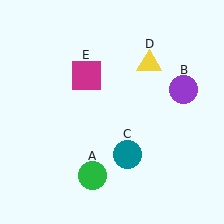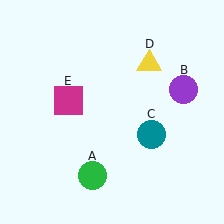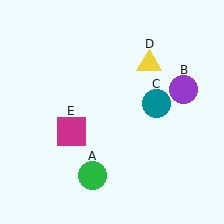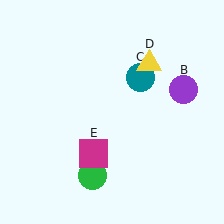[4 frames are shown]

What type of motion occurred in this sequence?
The teal circle (object C), magenta square (object E) rotated counterclockwise around the center of the scene.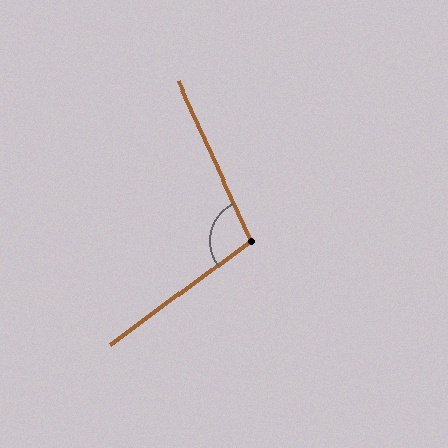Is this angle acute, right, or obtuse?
It is obtuse.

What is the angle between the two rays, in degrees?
Approximately 102 degrees.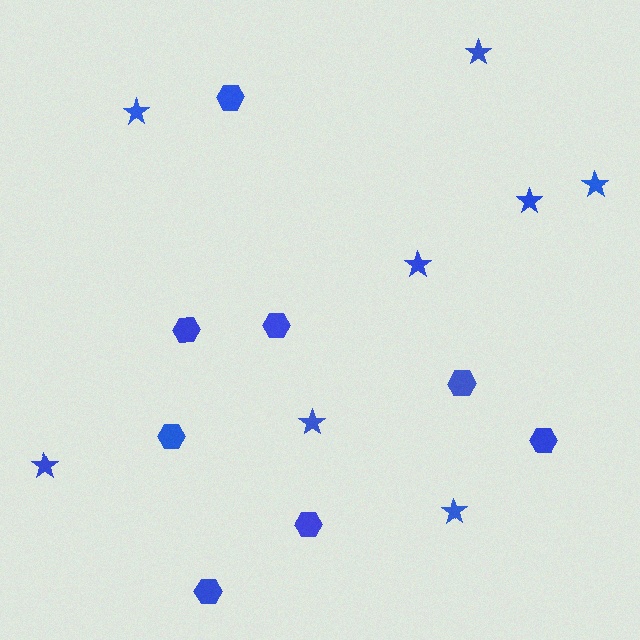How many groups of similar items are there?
There are 2 groups: one group of stars (8) and one group of hexagons (8).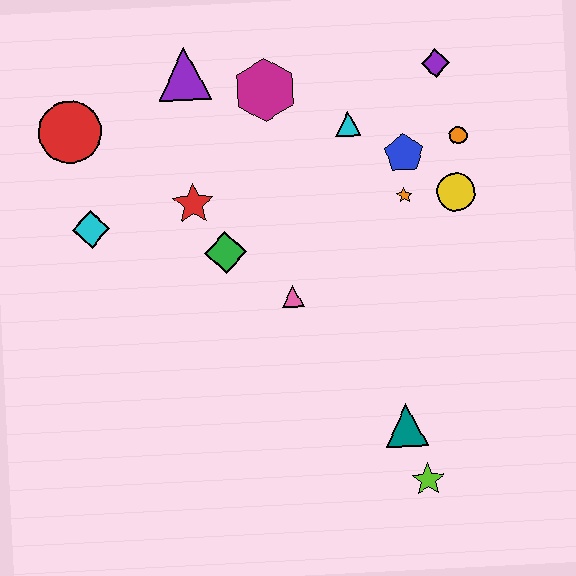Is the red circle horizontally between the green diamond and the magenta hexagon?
No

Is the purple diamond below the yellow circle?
No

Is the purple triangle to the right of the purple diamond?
No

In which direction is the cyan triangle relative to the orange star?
The cyan triangle is above the orange star.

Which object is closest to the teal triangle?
The lime star is closest to the teal triangle.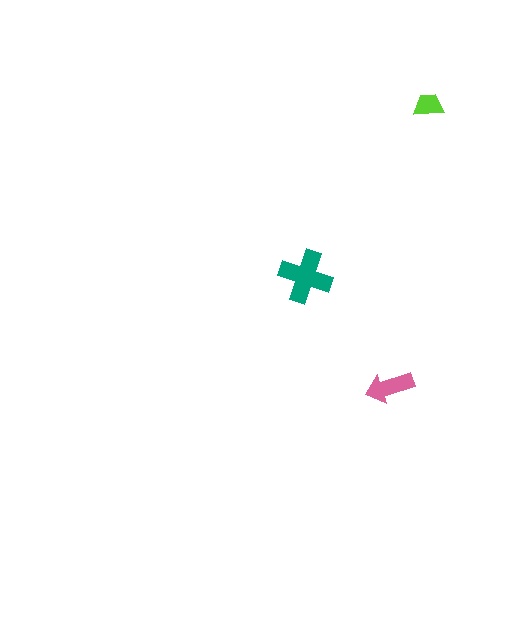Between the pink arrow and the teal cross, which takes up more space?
The teal cross.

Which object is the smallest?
The lime trapezoid.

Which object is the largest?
The teal cross.